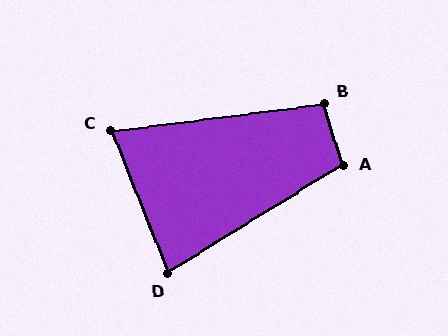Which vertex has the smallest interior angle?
C, at approximately 75 degrees.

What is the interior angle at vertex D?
Approximately 80 degrees (acute).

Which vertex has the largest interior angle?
A, at approximately 105 degrees.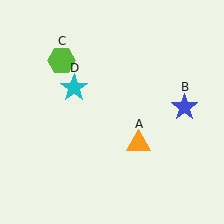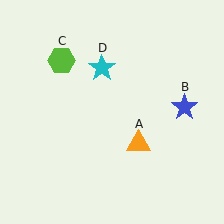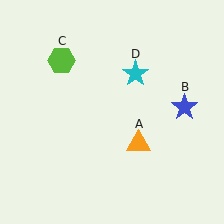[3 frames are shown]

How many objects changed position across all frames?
1 object changed position: cyan star (object D).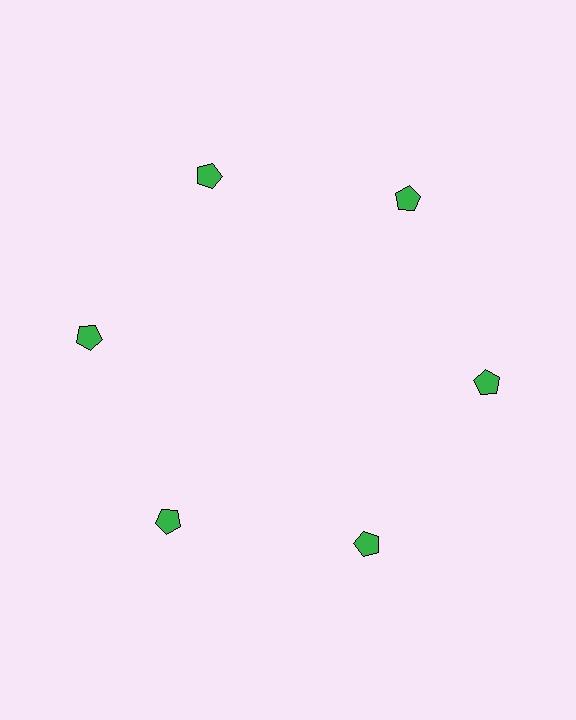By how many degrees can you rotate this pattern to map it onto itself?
The pattern maps onto itself every 60 degrees of rotation.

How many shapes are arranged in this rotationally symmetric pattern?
There are 6 shapes, arranged in 6 groups of 1.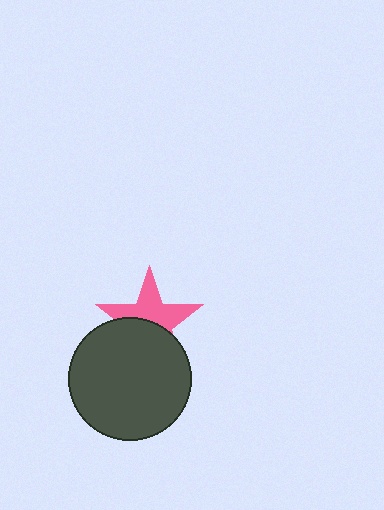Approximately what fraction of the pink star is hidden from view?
Roughly 47% of the pink star is hidden behind the dark gray circle.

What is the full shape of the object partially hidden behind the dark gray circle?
The partially hidden object is a pink star.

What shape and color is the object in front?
The object in front is a dark gray circle.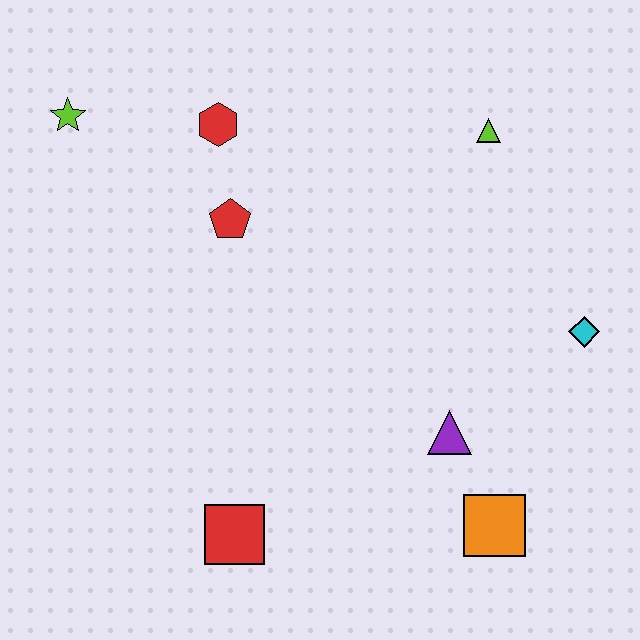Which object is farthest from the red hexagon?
The orange square is farthest from the red hexagon.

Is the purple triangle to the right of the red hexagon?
Yes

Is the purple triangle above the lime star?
No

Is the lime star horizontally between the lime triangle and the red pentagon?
No